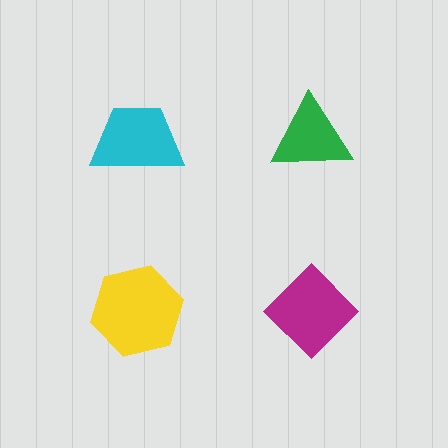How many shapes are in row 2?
2 shapes.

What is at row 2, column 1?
A yellow hexagon.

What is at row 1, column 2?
A green triangle.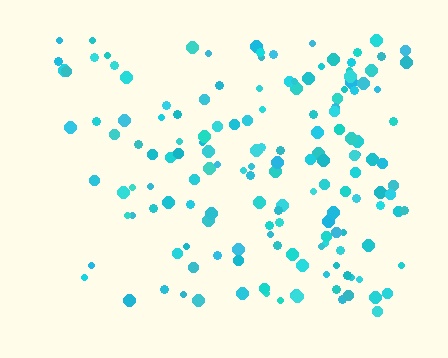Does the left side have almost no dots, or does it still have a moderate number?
Still a moderate number, just noticeably fewer than the right.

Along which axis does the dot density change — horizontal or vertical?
Horizontal.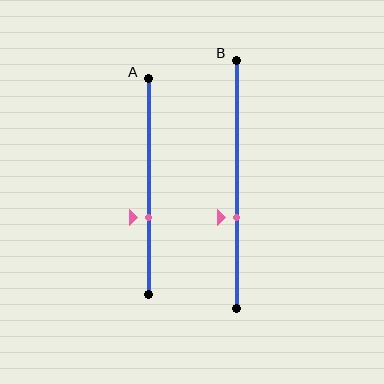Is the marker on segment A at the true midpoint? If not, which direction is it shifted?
No, the marker on segment A is shifted downward by about 14% of the segment length.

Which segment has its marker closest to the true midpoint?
Segment B has its marker closest to the true midpoint.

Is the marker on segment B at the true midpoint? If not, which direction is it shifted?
No, the marker on segment B is shifted downward by about 13% of the segment length.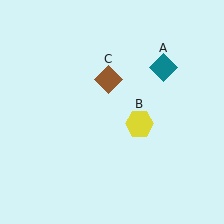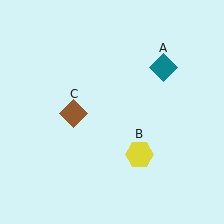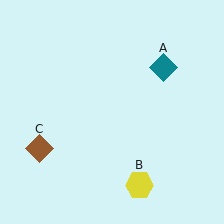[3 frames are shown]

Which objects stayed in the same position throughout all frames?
Teal diamond (object A) remained stationary.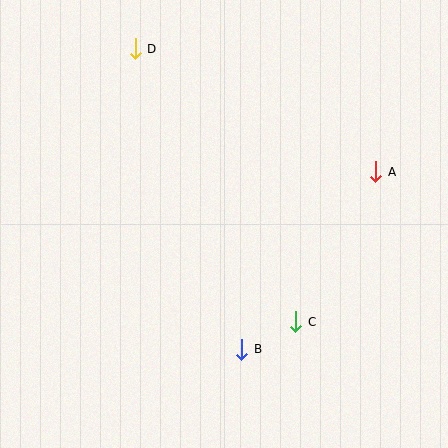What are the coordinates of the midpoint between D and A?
The midpoint between D and A is at (255, 110).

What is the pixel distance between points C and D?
The distance between C and D is 317 pixels.